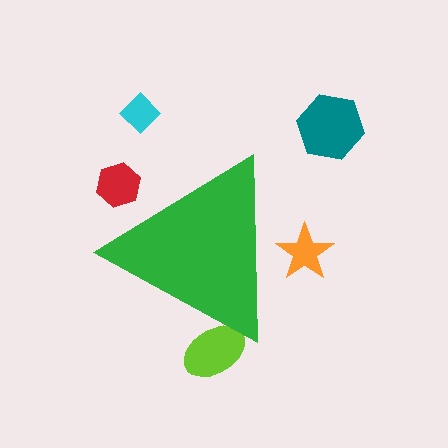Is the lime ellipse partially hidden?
Yes, the lime ellipse is partially hidden behind the green triangle.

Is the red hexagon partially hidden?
Yes, the red hexagon is partially hidden behind the green triangle.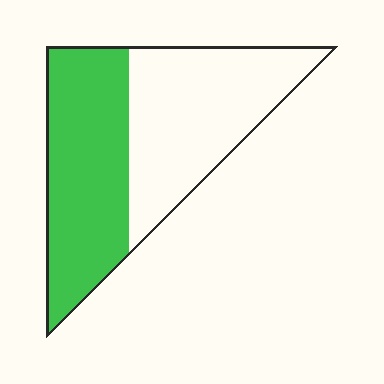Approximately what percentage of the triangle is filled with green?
Approximately 50%.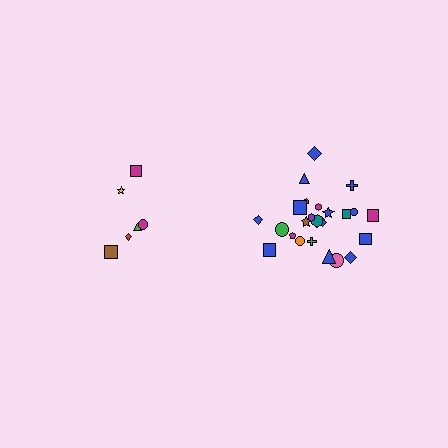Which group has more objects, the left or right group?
The right group.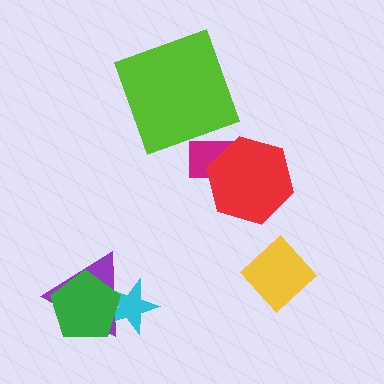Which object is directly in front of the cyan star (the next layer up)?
The purple triangle is directly in front of the cyan star.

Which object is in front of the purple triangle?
The green pentagon is in front of the purple triangle.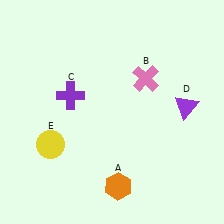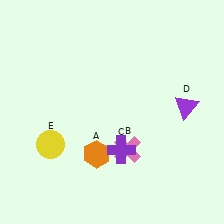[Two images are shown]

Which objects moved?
The objects that moved are: the orange hexagon (A), the pink cross (B), the purple cross (C).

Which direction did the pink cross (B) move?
The pink cross (B) moved down.